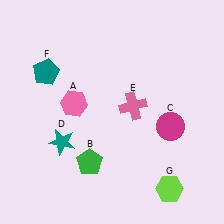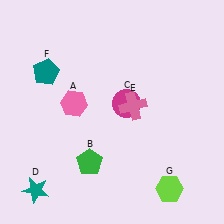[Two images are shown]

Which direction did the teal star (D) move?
The teal star (D) moved down.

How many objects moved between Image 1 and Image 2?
2 objects moved between the two images.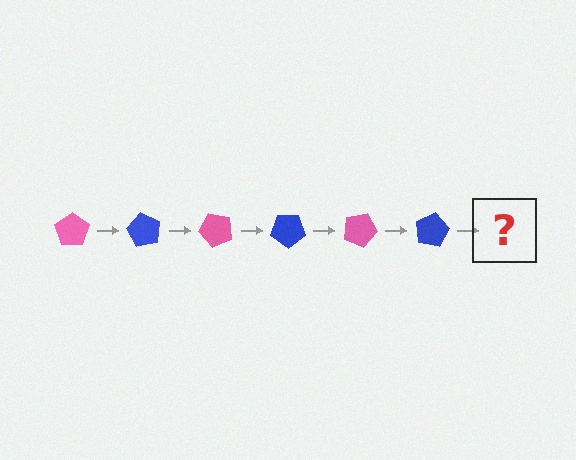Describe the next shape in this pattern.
It should be a pink pentagon, rotated 360 degrees from the start.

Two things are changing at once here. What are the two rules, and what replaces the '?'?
The two rules are that it rotates 60 degrees each step and the color cycles through pink and blue. The '?' should be a pink pentagon, rotated 360 degrees from the start.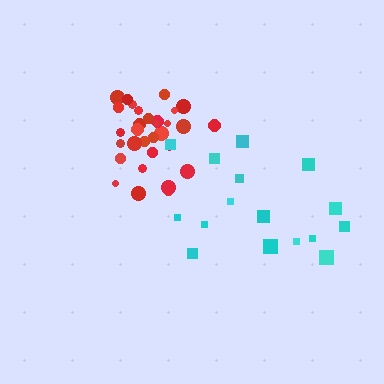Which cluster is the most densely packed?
Red.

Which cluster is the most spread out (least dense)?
Cyan.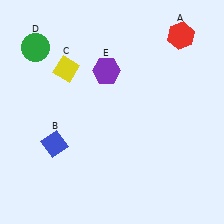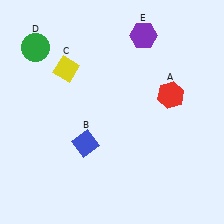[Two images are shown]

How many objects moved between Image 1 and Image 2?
3 objects moved between the two images.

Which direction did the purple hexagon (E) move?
The purple hexagon (E) moved right.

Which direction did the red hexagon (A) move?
The red hexagon (A) moved down.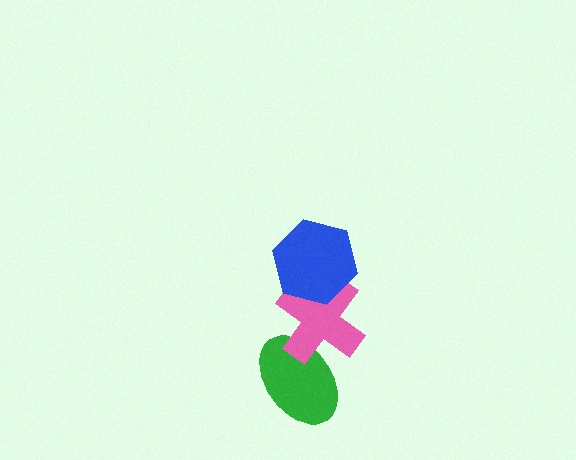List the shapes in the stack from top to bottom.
From top to bottom: the blue hexagon, the pink cross, the green ellipse.